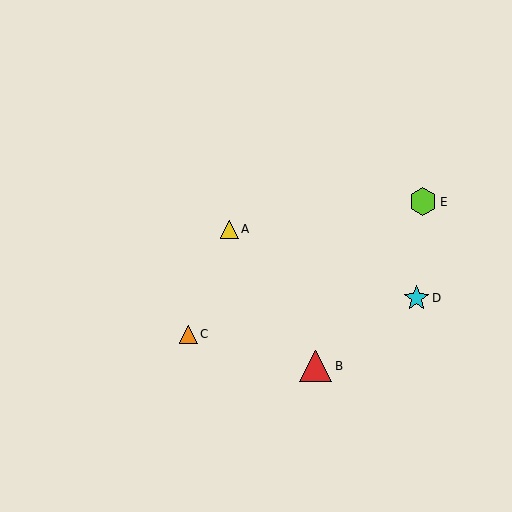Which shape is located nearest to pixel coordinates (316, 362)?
The red triangle (labeled B) at (316, 366) is nearest to that location.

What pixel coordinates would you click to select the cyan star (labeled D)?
Click at (416, 298) to select the cyan star D.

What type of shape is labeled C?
Shape C is an orange triangle.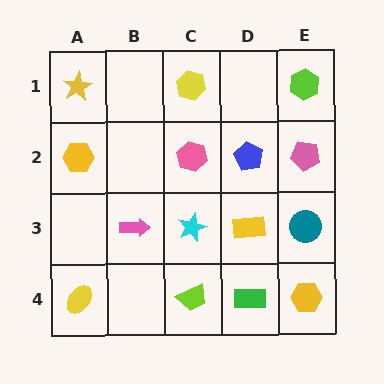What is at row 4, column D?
A green rectangle.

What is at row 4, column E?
A yellow hexagon.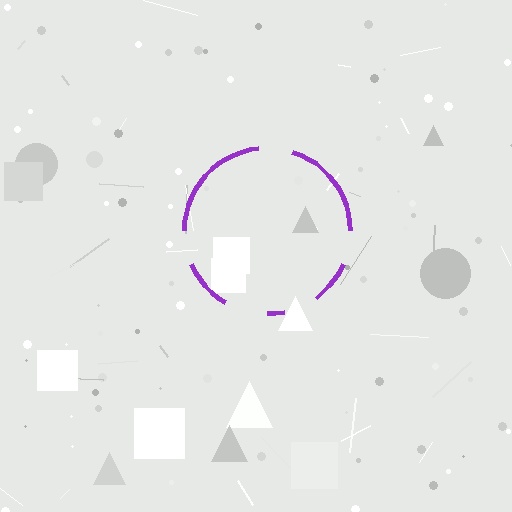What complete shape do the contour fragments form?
The contour fragments form a circle.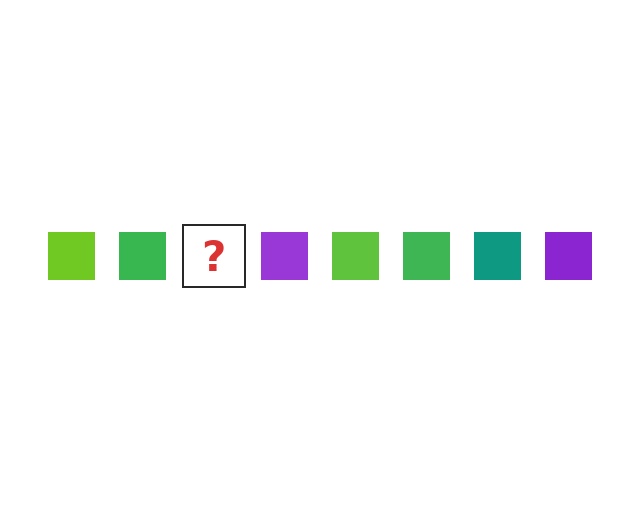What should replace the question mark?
The question mark should be replaced with a teal square.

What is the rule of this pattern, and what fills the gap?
The rule is that the pattern cycles through lime, green, teal, purple squares. The gap should be filled with a teal square.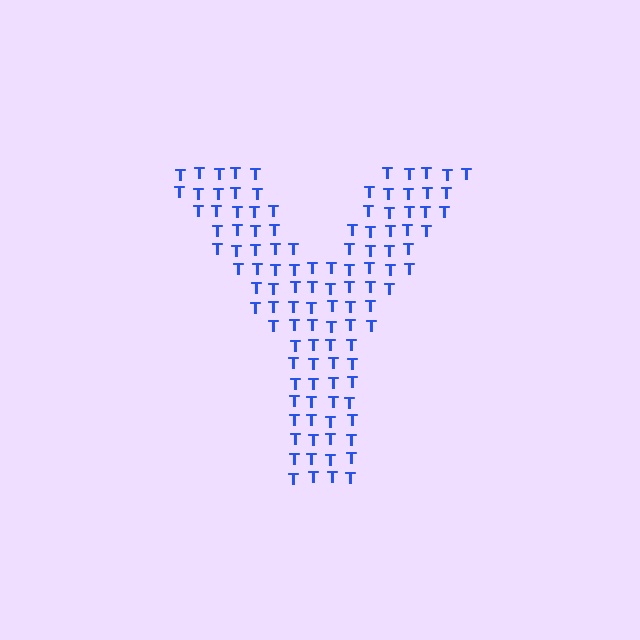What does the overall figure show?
The overall figure shows the letter Y.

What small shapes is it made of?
It is made of small letter T's.